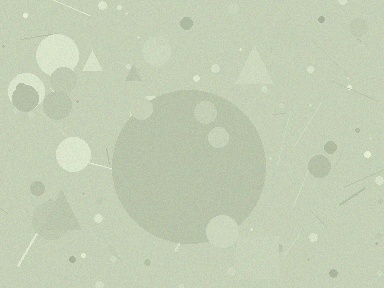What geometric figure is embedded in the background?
A circle is embedded in the background.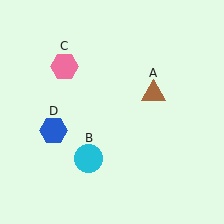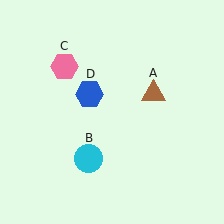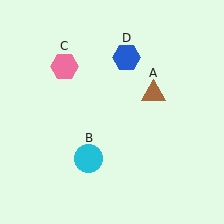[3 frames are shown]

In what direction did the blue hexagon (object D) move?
The blue hexagon (object D) moved up and to the right.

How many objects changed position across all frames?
1 object changed position: blue hexagon (object D).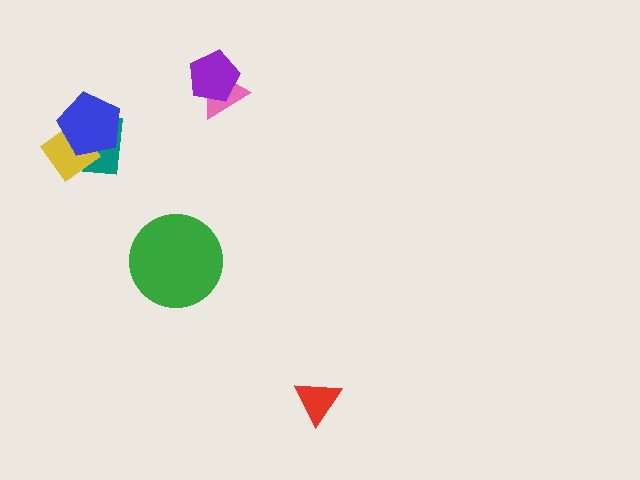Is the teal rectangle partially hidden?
Yes, it is partially covered by another shape.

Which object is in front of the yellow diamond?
The blue pentagon is in front of the yellow diamond.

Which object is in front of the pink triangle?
The purple pentagon is in front of the pink triangle.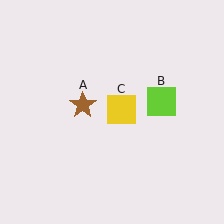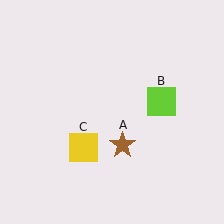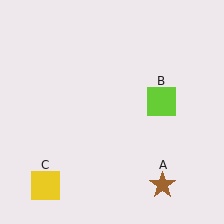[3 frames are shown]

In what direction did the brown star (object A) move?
The brown star (object A) moved down and to the right.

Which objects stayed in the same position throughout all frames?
Lime square (object B) remained stationary.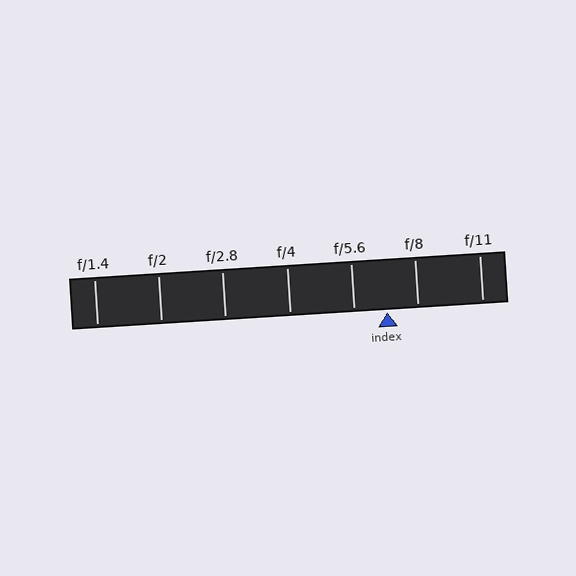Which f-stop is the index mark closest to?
The index mark is closest to f/8.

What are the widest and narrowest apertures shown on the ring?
The widest aperture shown is f/1.4 and the narrowest is f/11.